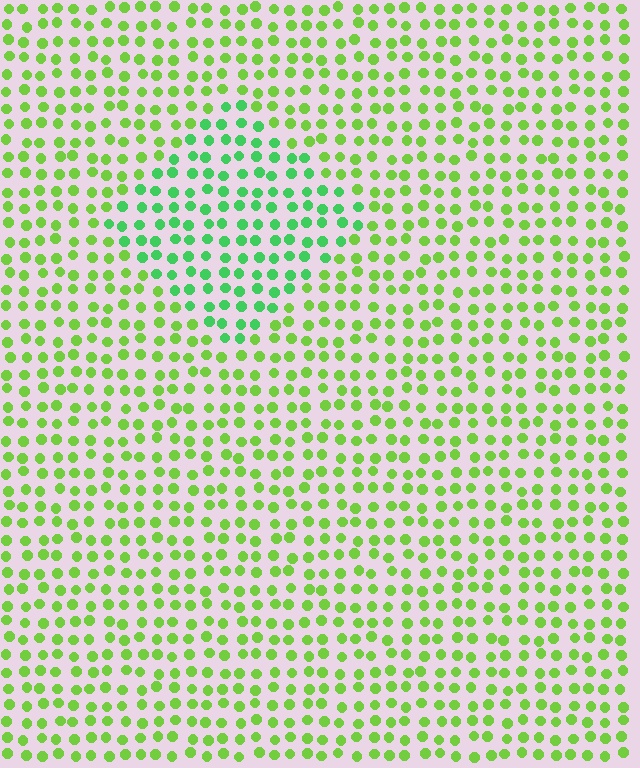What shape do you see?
I see a diamond.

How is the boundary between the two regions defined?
The boundary is defined purely by a slight shift in hue (about 35 degrees). Spacing, size, and orientation are identical on both sides.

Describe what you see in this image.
The image is filled with small lime elements in a uniform arrangement. A diamond-shaped region is visible where the elements are tinted to a slightly different hue, forming a subtle color boundary.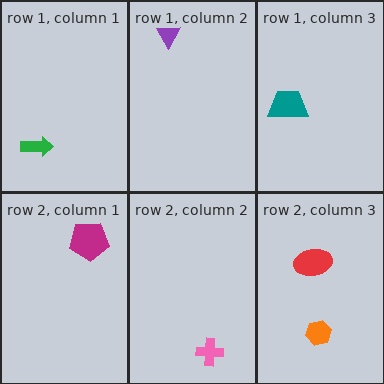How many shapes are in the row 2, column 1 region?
1.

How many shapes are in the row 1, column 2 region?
1.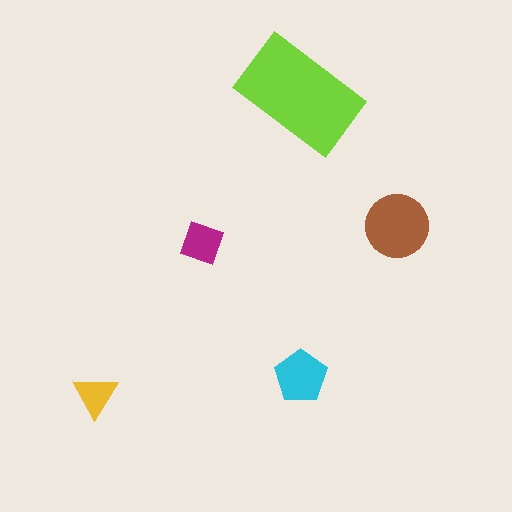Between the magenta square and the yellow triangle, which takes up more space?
The magenta square.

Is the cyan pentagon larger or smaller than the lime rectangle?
Smaller.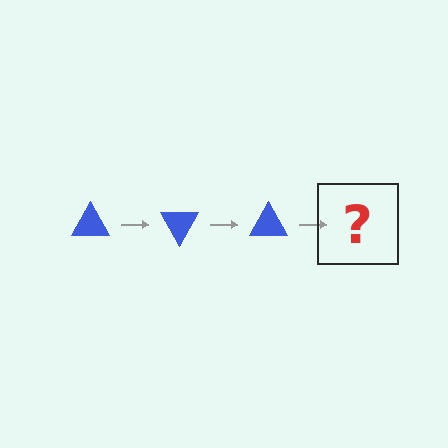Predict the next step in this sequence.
The next step is a blue triangle rotated 180 degrees.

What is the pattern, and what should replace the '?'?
The pattern is that the triangle rotates 60 degrees each step. The '?' should be a blue triangle rotated 180 degrees.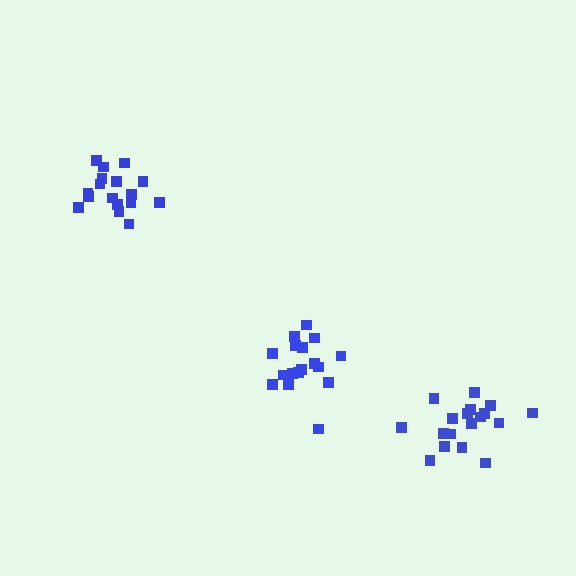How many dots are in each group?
Group 1: 17 dots, Group 2: 17 dots, Group 3: 18 dots (52 total).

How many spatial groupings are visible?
There are 3 spatial groupings.